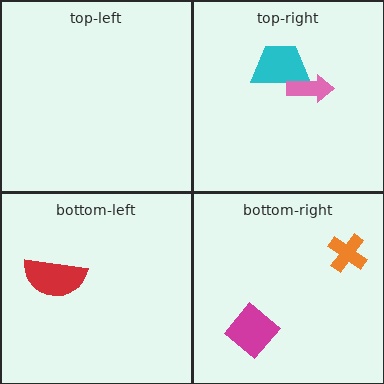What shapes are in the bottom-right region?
The orange cross, the magenta diamond.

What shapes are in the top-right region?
The cyan trapezoid, the pink arrow.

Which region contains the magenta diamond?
The bottom-right region.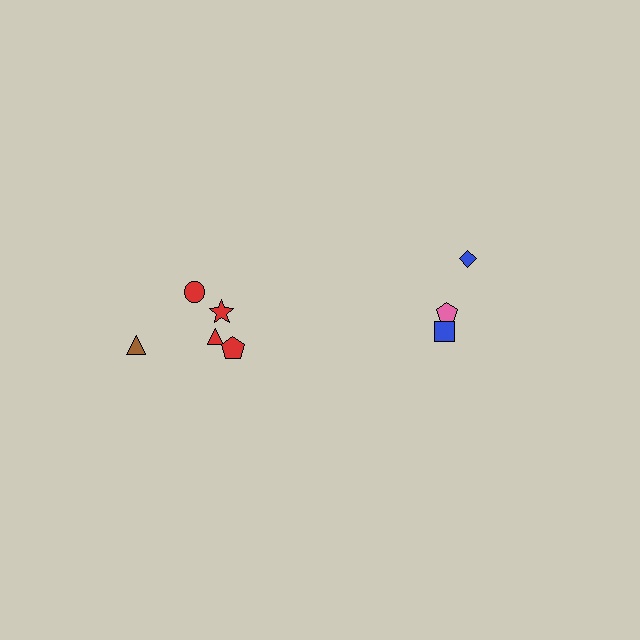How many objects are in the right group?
There are 3 objects.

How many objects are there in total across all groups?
There are 8 objects.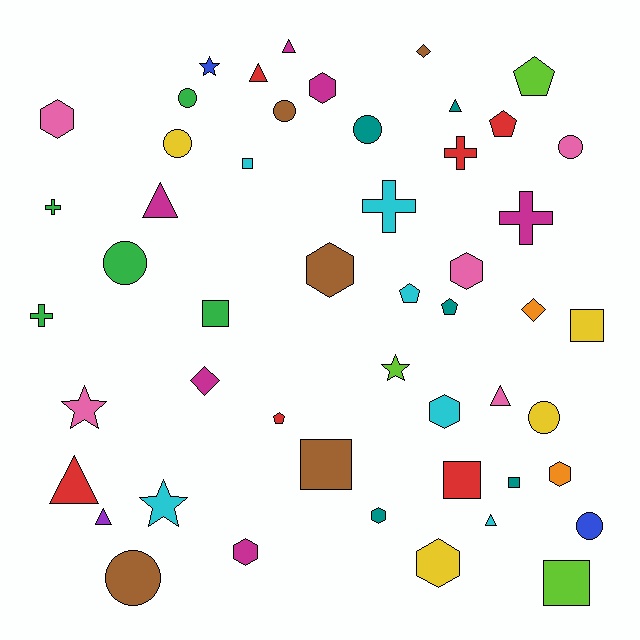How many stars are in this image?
There are 4 stars.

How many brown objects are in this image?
There are 5 brown objects.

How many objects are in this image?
There are 50 objects.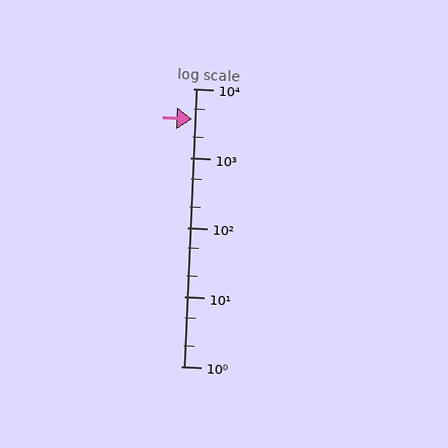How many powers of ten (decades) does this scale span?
The scale spans 4 decades, from 1 to 10000.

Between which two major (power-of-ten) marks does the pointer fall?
The pointer is between 1000 and 10000.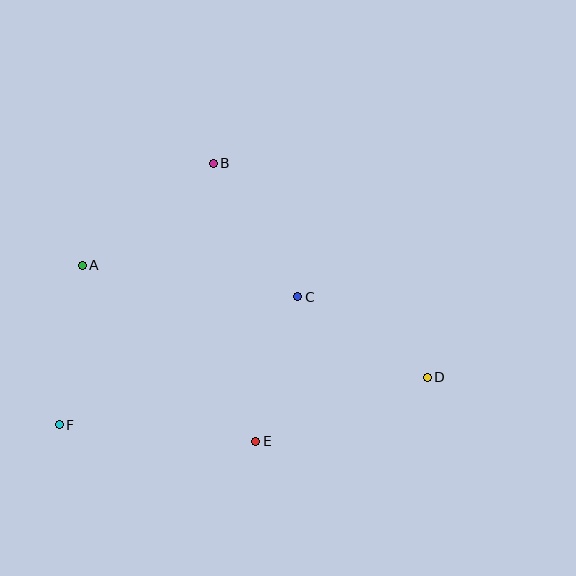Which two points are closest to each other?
Points C and E are closest to each other.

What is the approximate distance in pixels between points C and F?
The distance between C and F is approximately 271 pixels.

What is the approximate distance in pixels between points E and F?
The distance between E and F is approximately 197 pixels.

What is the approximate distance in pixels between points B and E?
The distance between B and E is approximately 281 pixels.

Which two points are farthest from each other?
Points D and F are farthest from each other.